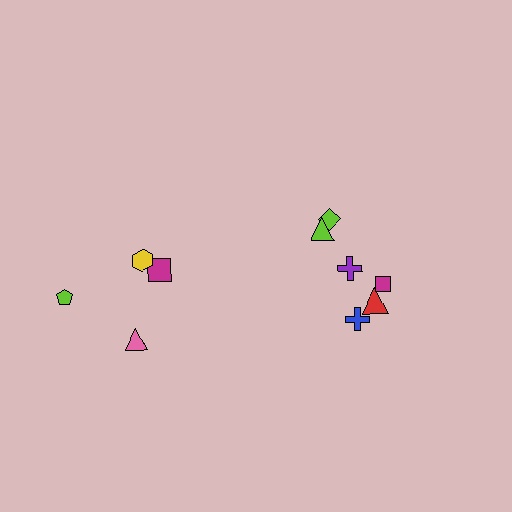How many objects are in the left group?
There are 4 objects.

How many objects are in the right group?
There are 6 objects.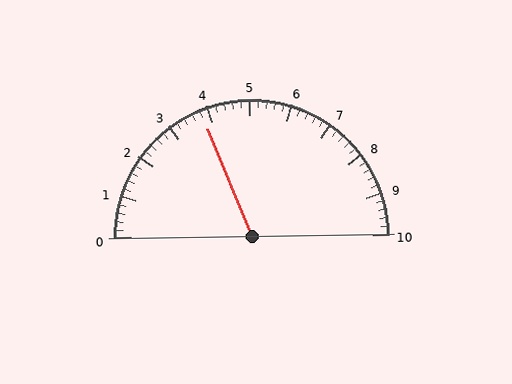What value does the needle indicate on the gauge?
The needle indicates approximately 3.8.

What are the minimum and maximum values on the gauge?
The gauge ranges from 0 to 10.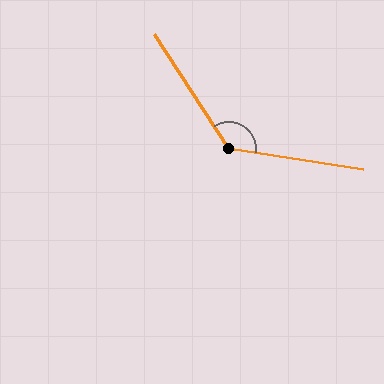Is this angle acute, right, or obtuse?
It is obtuse.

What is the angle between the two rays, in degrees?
Approximately 131 degrees.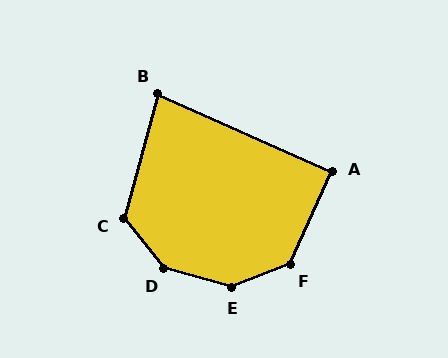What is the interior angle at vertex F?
Approximately 135 degrees (obtuse).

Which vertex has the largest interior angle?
E, at approximately 144 degrees.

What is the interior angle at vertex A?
Approximately 90 degrees (approximately right).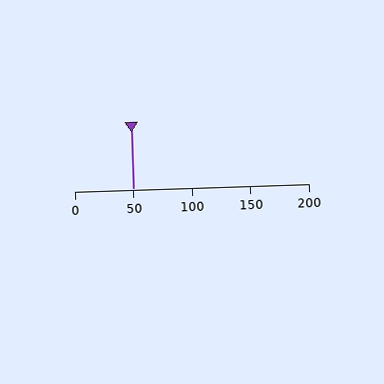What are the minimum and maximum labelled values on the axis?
The axis runs from 0 to 200.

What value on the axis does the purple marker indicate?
The marker indicates approximately 50.